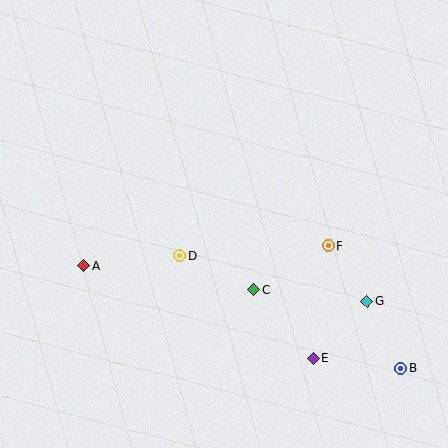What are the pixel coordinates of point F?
Point F is at (328, 246).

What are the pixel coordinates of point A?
Point A is at (84, 266).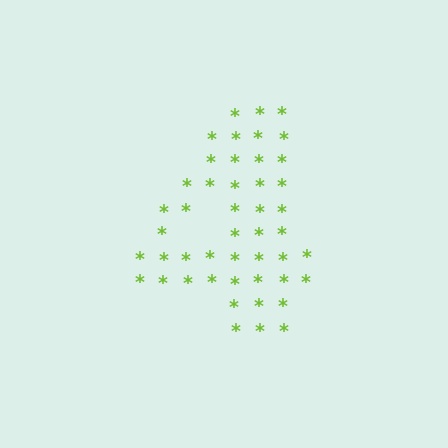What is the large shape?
The large shape is the digit 4.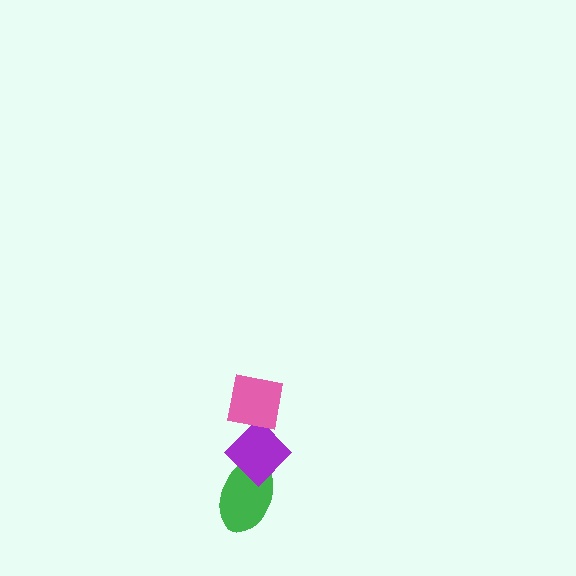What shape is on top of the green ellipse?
The purple diamond is on top of the green ellipse.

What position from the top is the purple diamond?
The purple diamond is 2nd from the top.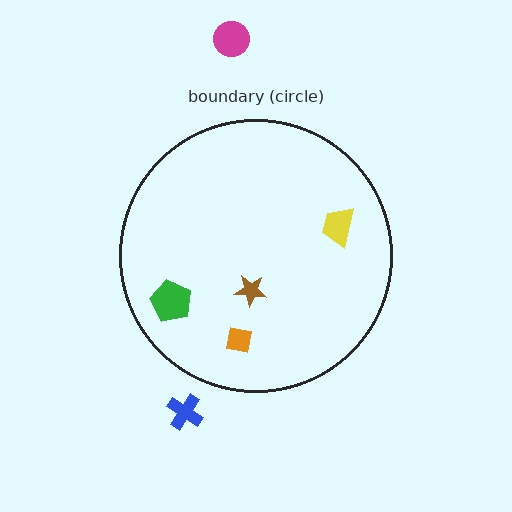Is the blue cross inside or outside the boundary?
Outside.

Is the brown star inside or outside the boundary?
Inside.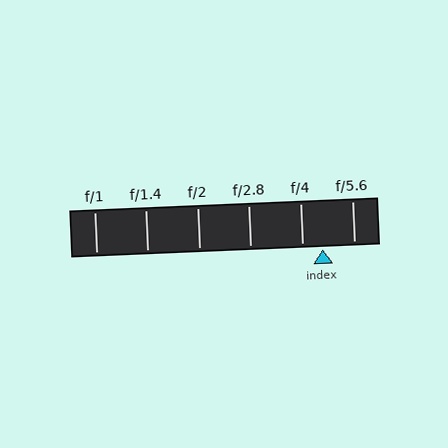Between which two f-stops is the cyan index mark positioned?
The index mark is between f/4 and f/5.6.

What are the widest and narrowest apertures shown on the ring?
The widest aperture shown is f/1 and the narrowest is f/5.6.